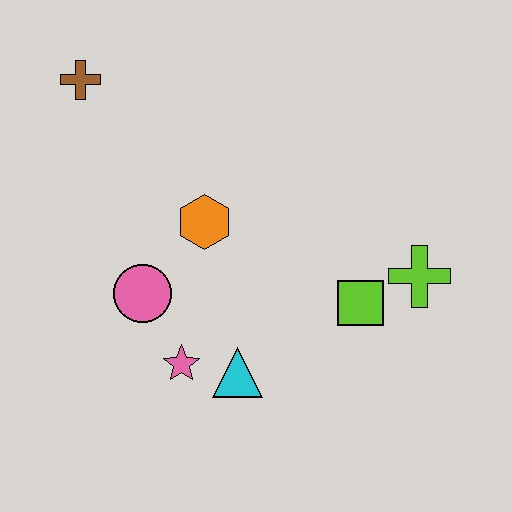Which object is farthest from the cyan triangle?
The brown cross is farthest from the cyan triangle.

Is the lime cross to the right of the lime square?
Yes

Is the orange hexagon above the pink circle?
Yes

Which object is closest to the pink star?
The cyan triangle is closest to the pink star.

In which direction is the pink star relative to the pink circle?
The pink star is below the pink circle.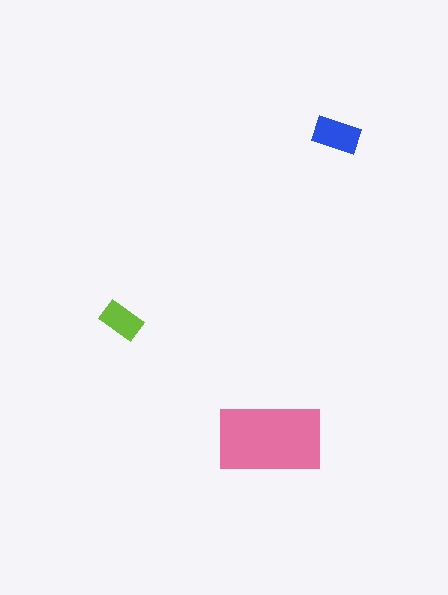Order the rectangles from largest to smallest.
the pink one, the blue one, the lime one.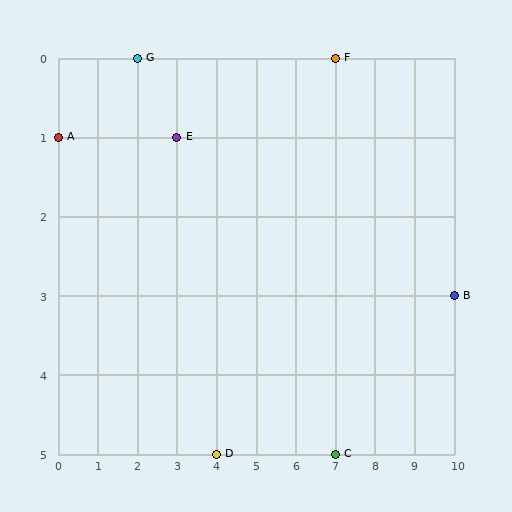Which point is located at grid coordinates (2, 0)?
Point G is at (2, 0).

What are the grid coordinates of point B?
Point B is at grid coordinates (10, 3).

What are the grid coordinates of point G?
Point G is at grid coordinates (2, 0).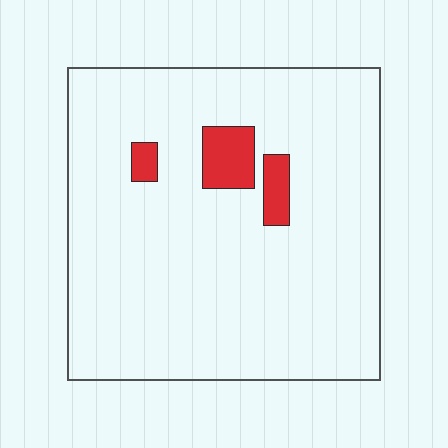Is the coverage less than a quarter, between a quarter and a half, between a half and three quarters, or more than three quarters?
Less than a quarter.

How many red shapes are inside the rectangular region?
3.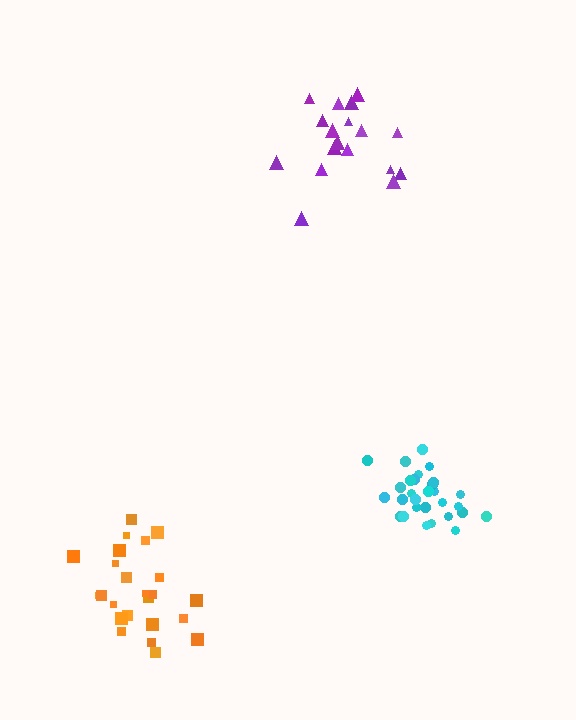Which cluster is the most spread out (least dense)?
Purple.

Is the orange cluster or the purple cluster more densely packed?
Orange.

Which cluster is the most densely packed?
Cyan.